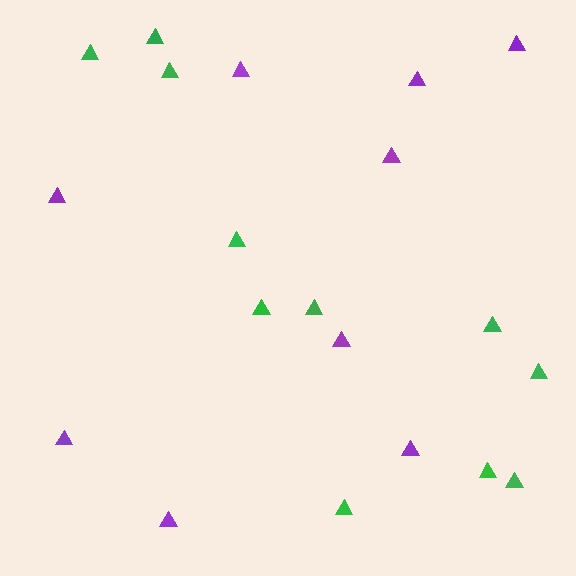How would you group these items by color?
There are 2 groups: one group of green triangles (11) and one group of purple triangles (9).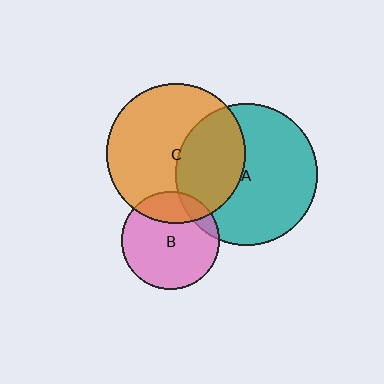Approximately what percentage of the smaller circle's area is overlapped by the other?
Approximately 35%.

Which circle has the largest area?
Circle A (teal).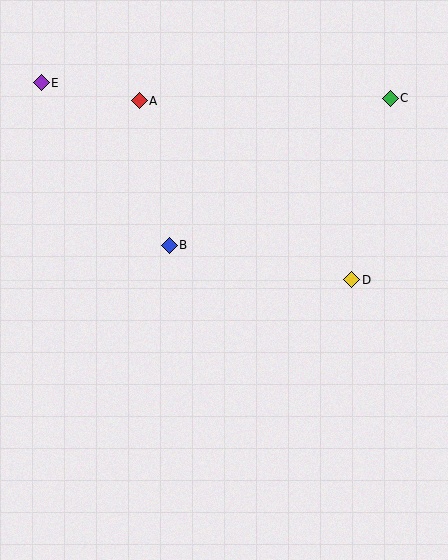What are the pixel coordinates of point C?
Point C is at (390, 98).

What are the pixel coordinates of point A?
Point A is at (139, 101).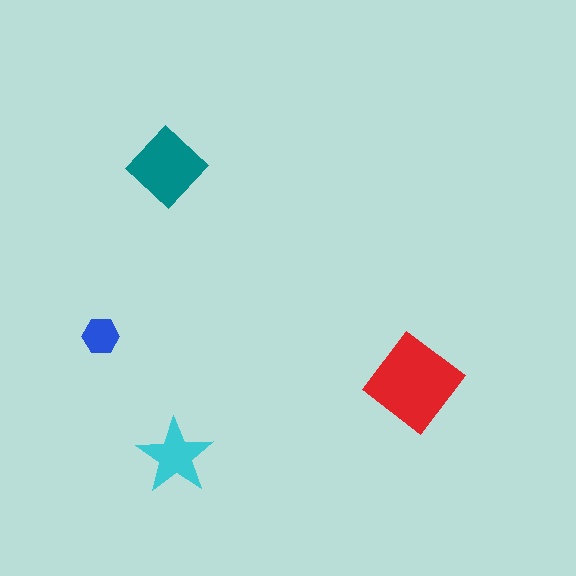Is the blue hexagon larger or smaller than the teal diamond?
Smaller.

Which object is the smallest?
The blue hexagon.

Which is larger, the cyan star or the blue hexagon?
The cyan star.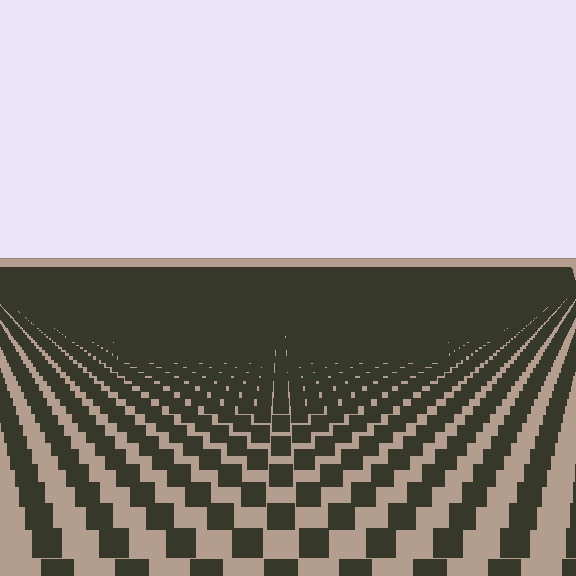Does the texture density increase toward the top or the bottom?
Density increases toward the top.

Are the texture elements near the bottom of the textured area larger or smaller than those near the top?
Larger. Near the bottom, elements are closer to the viewer and appear at a bigger on-screen size.